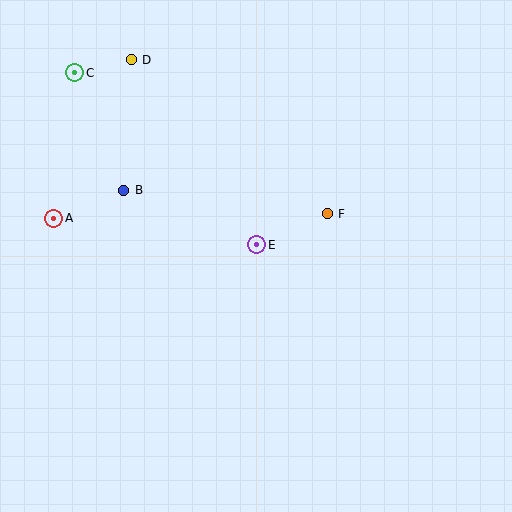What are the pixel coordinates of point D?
Point D is at (131, 60).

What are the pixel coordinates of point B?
Point B is at (124, 190).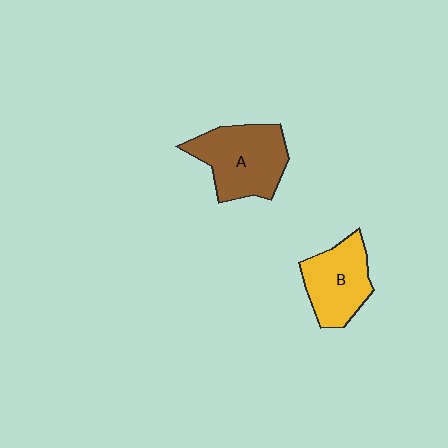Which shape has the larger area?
Shape A (brown).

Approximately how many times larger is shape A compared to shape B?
Approximately 1.3 times.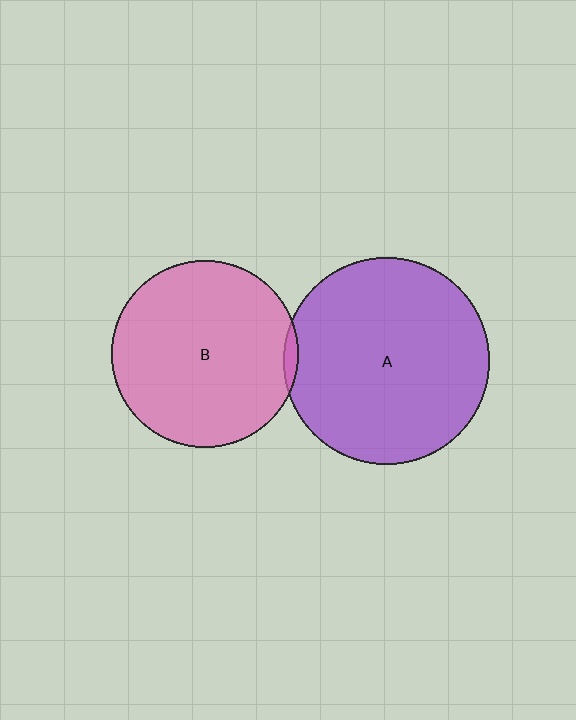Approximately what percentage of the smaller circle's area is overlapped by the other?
Approximately 5%.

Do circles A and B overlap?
Yes.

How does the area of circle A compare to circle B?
Approximately 1.2 times.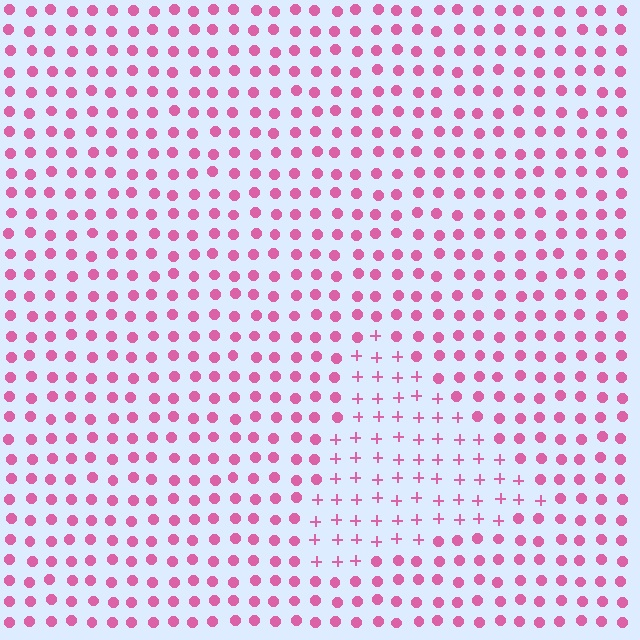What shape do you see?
I see a triangle.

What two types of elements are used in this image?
The image uses plus signs inside the triangle region and circles outside it.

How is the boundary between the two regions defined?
The boundary is defined by a change in element shape: plus signs inside vs. circles outside. All elements share the same color and spacing.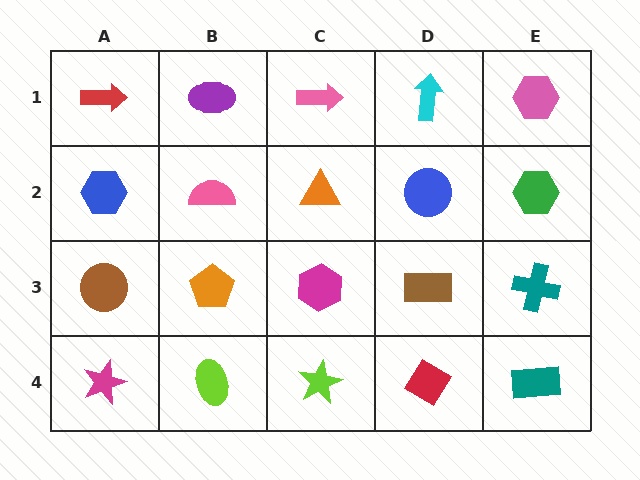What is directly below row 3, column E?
A teal rectangle.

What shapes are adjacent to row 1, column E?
A green hexagon (row 2, column E), a cyan arrow (row 1, column D).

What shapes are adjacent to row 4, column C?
A magenta hexagon (row 3, column C), a lime ellipse (row 4, column B), a red diamond (row 4, column D).